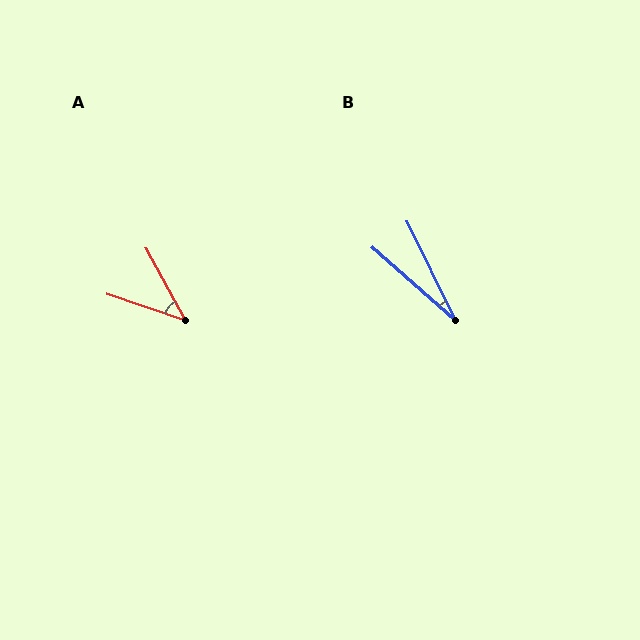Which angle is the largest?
A, at approximately 43 degrees.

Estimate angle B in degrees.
Approximately 23 degrees.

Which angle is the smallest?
B, at approximately 23 degrees.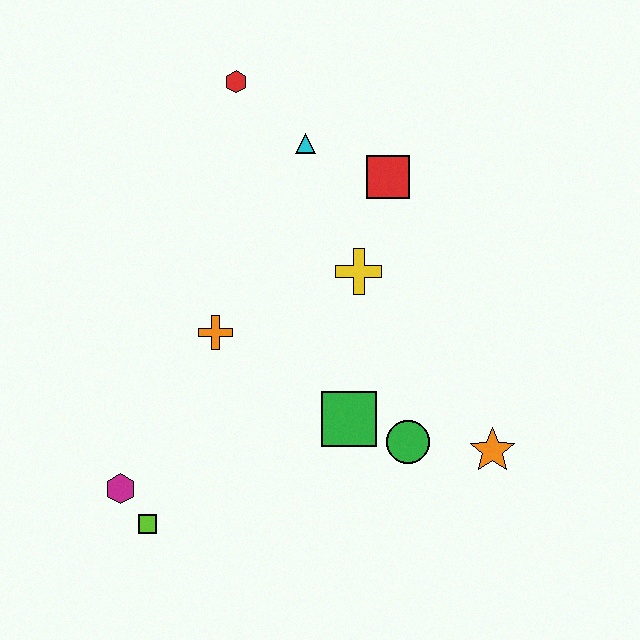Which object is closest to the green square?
The green circle is closest to the green square.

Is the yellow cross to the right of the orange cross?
Yes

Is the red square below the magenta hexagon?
No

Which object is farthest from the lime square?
The red hexagon is farthest from the lime square.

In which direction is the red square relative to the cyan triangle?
The red square is to the right of the cyan triangle.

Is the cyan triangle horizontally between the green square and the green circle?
No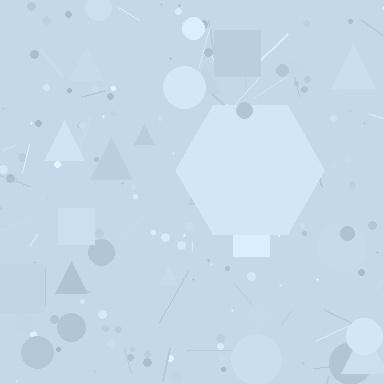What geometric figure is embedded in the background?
A hexagon is embedded in the background.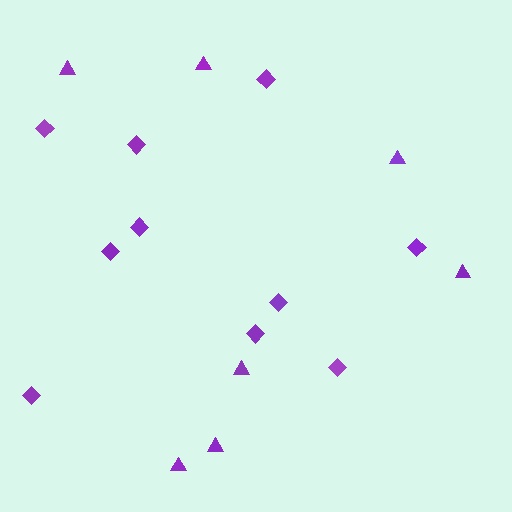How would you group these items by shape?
There are 2 groups: one group of triangles (7) and one group of diamonds (10).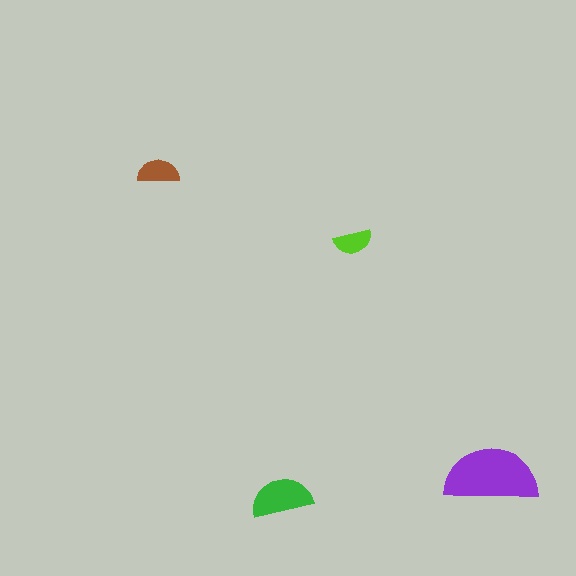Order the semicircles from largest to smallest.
the purple one, the green one, the brown one, the lime one.